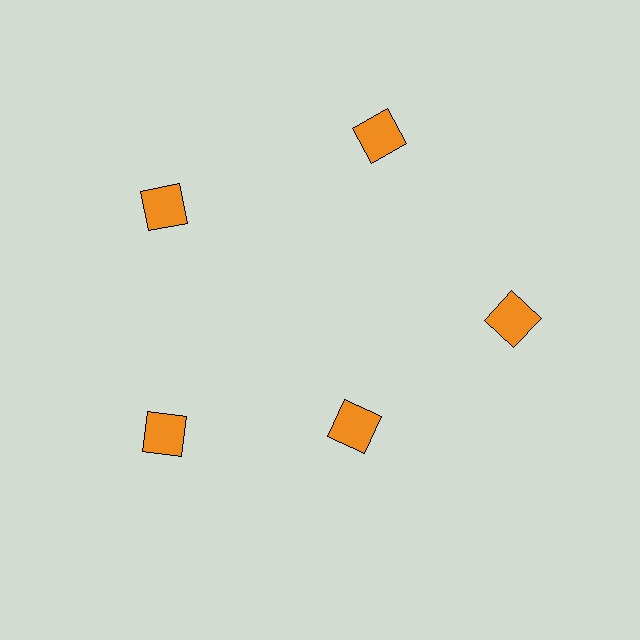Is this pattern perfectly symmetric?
No. The 5 orange squares are arranged in a ring, but one element near the 5 o'clock position is pulled inward toward the center, breaking the 5-fold rotational symmetry.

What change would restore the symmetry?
The symmetry would be restored by moving it outward, back onto the ring so that all 5 squares sit at equal angles and equal distance from the center.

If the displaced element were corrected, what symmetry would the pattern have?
It would have 5-fold rotational symmetry — the pattern would map onto itself every 72 degrees.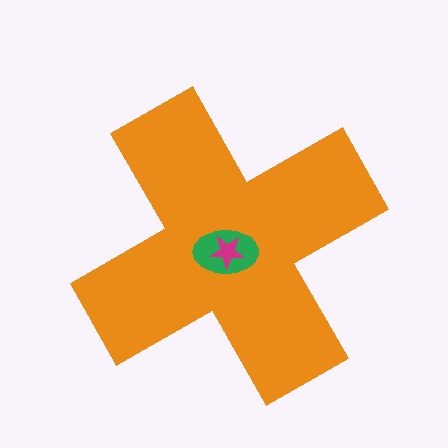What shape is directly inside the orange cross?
The green ellipse.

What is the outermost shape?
The orange cross.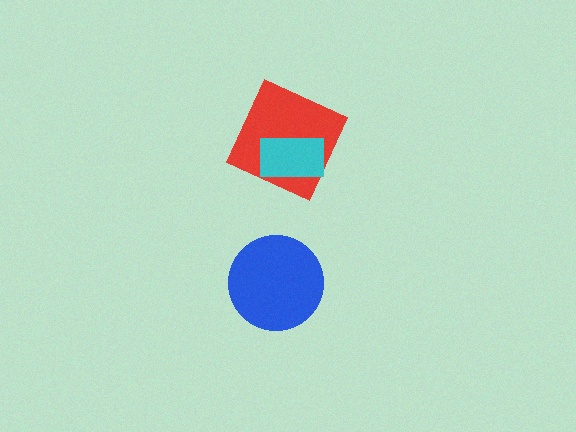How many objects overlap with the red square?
1 object overlaps with the red square.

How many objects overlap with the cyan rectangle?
1 object overlaps with the cyan rectangle.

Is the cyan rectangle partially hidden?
No, no other shape covers it.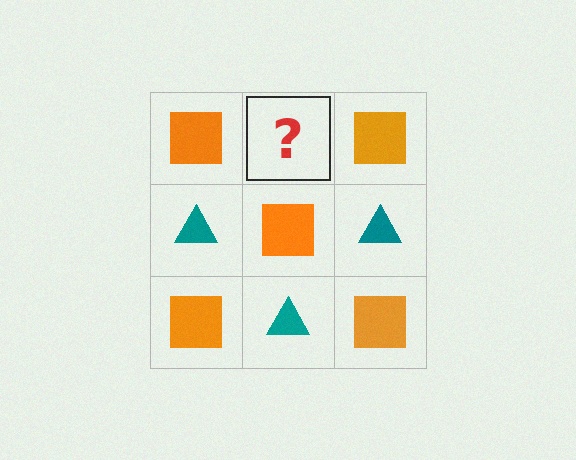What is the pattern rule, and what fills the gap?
The rule is that it alternates orange square and teal triangle in a checkerboard pattern. The gap should be filled with a teal triangle.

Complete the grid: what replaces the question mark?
The question mark should be replaced with a teal triangle.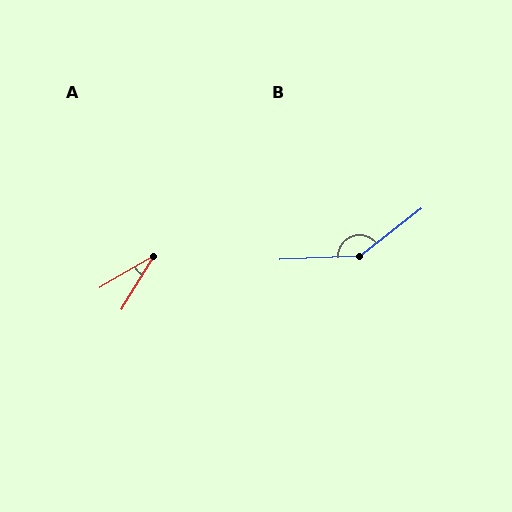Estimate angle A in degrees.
Approximately 28 degrees.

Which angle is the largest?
B, at approximately 145 degrees.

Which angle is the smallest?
A, at approximately 28 degrees.